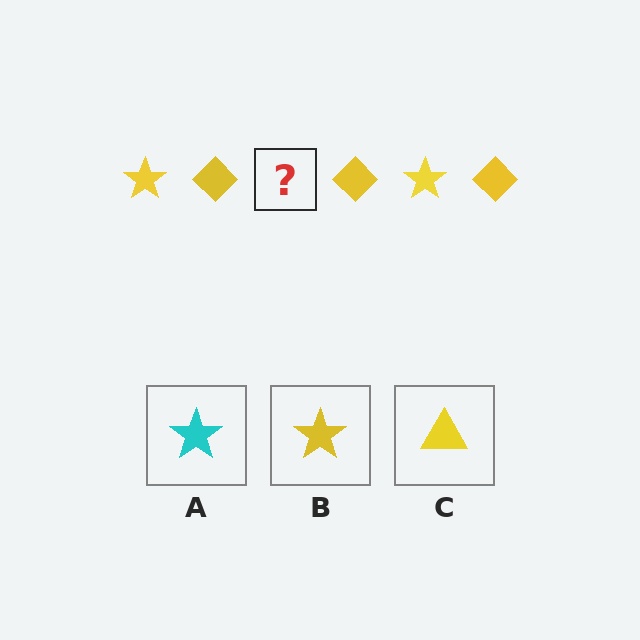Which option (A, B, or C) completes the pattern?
B.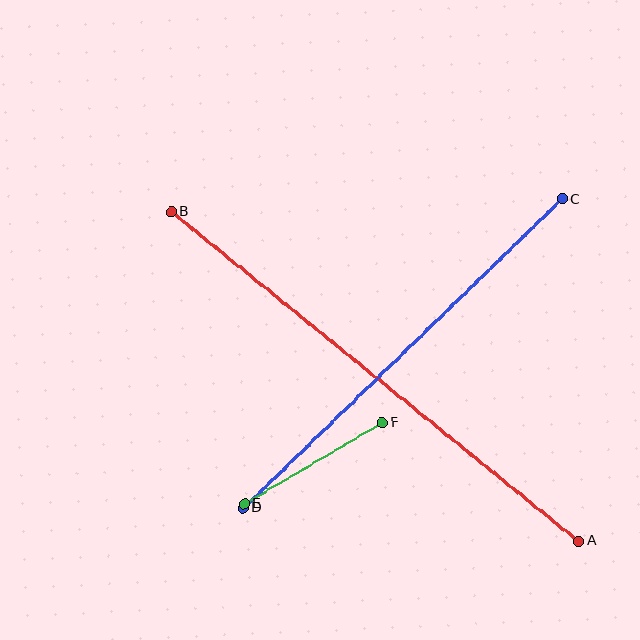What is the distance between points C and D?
The distance is approximately 444 pixels.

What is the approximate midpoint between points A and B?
The midpoint is at approximately (375, 376) pixels.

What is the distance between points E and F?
The distance is approximately 160 pixels.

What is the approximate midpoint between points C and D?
The midpoint is at approximately (403, 354) pixels.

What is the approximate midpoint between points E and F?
The midpoint is at approximately (313, 463) pixels.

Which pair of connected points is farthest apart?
Points A and B are farthest apart.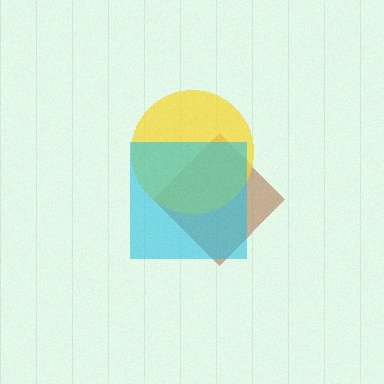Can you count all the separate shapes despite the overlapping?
Yes, there are 3 separate shapes.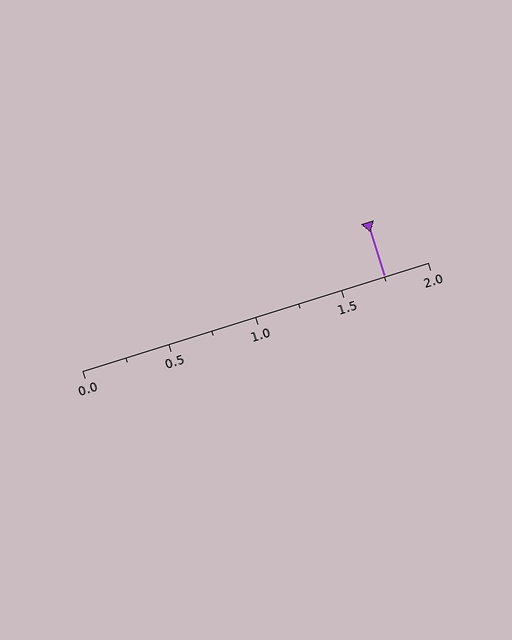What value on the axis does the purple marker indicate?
The marker indicates approximately 1.75.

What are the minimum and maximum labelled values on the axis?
The axis runs from 0.0 to 2.0.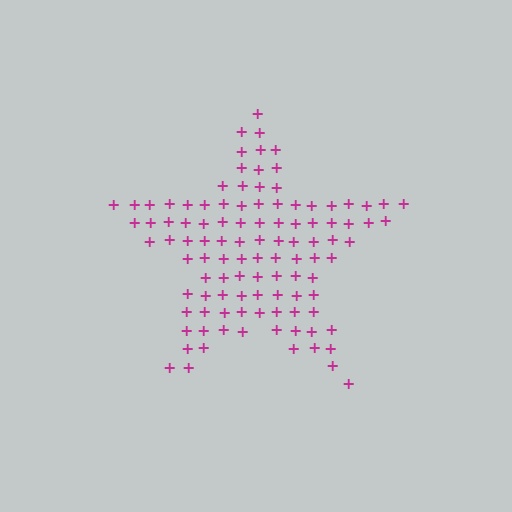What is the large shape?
The large shape is a star.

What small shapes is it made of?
It is made of small plus signs.